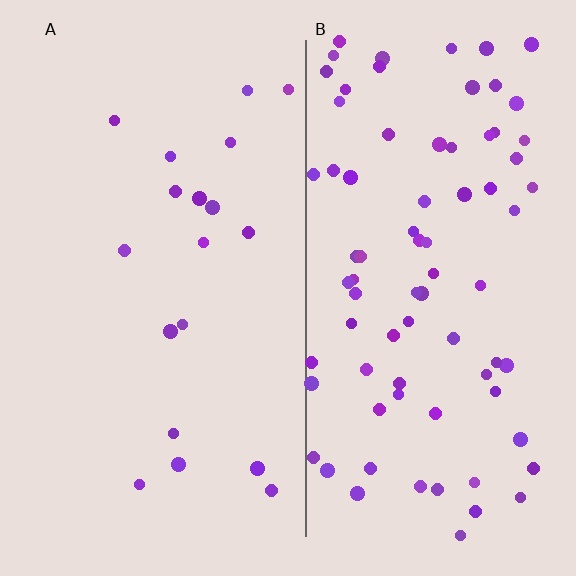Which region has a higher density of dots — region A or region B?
B (the right).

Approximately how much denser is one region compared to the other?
Approximately 4.3× — region B over region A.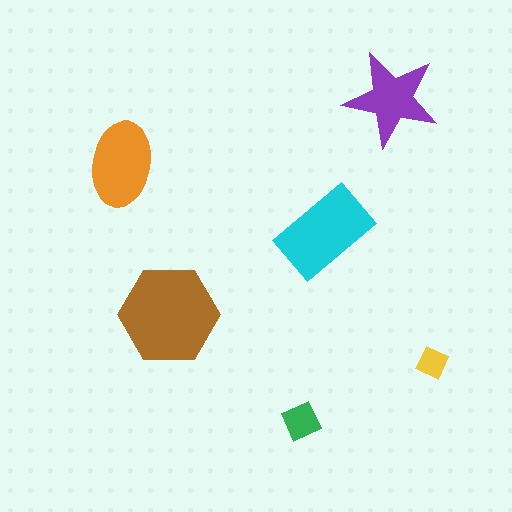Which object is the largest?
The brown hexagon.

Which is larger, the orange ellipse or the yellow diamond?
The orange ellipse.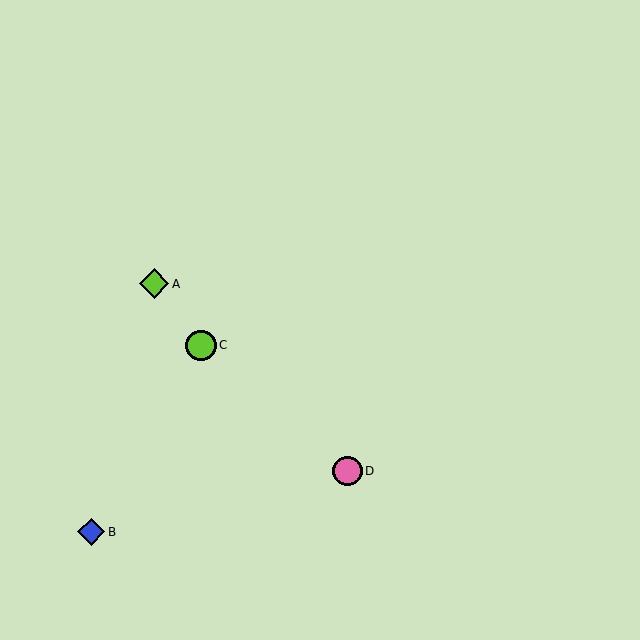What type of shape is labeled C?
Shape C is a lime circle.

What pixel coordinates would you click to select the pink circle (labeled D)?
Click at (347, 471) to select the pink circle D.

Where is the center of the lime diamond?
The center of the lime diamond is at (154, 284).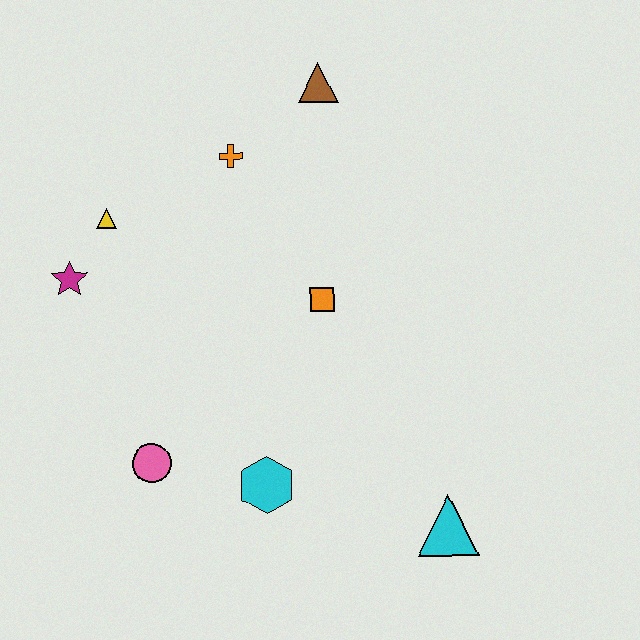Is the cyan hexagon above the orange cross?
No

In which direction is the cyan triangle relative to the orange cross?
The cyan triangle is below the orange cross.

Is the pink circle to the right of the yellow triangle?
Yes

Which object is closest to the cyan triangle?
The cyan hexagon is closest to the cyan triangle.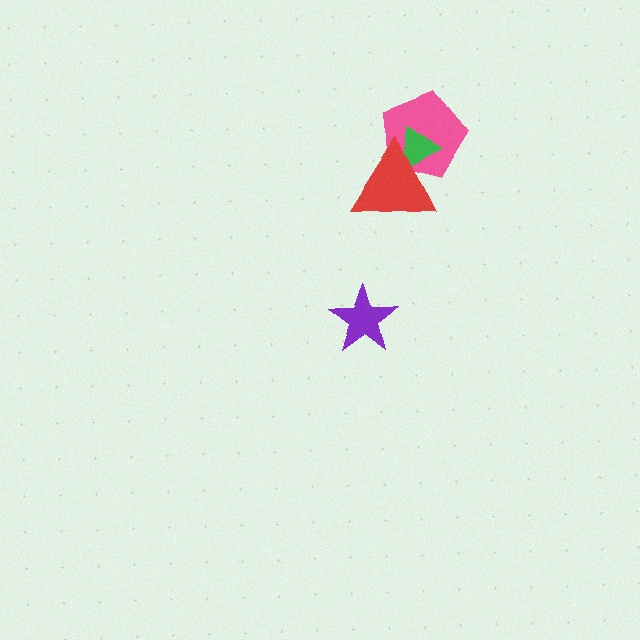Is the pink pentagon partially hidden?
Yes, it is partially covered by another shape.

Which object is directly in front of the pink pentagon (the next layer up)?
The green triangle is directly in front of the pink pentagon.